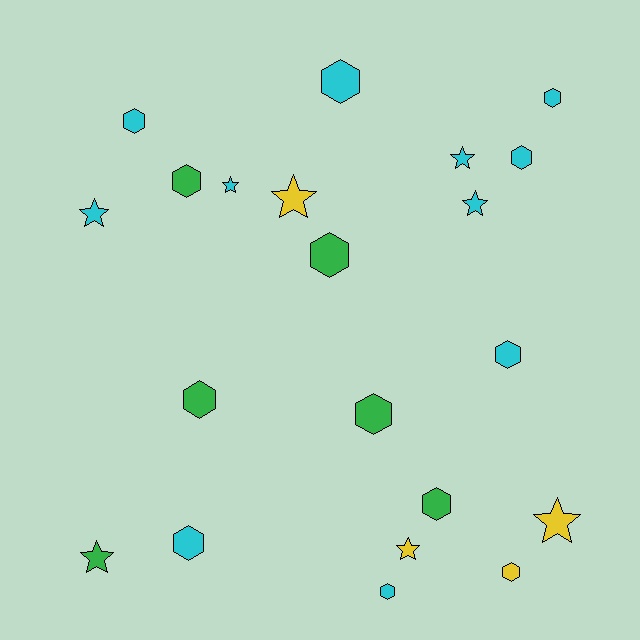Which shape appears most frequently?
Hexagon, with 13 objects.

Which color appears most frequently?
Cyan, with 11 objects.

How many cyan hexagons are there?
There are 7 cyan hexagons.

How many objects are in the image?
There are 21 objects.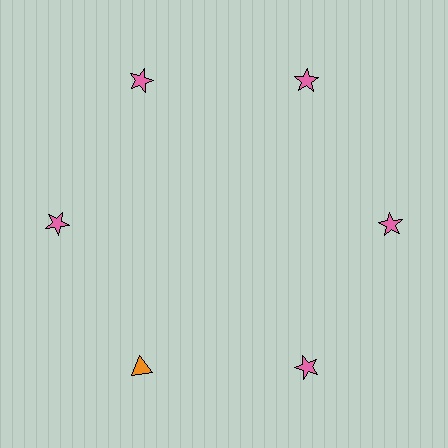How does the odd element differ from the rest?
It differs in both color (orange instead of pink) and shape (triangle instead of star).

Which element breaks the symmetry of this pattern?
The orange triangle at roughly the 7 o'clock position breaks the symmetry. All other shapes are pink stars.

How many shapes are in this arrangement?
There are 6 shapes arranged in a ring pattern.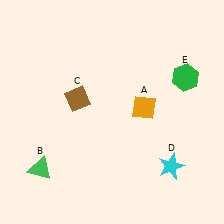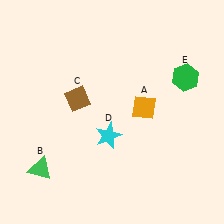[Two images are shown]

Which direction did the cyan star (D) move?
The cyan star (D) moved left.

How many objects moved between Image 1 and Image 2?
1 object moved between the two images.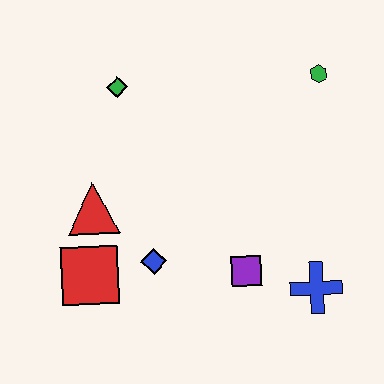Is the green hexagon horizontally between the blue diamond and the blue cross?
No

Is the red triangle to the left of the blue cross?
Yes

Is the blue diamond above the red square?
Yes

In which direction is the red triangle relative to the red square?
The red triangle is above the red square.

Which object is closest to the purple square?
The blue cross is closest to the purple square.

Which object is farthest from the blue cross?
The green diamond is farthest from the blue cross.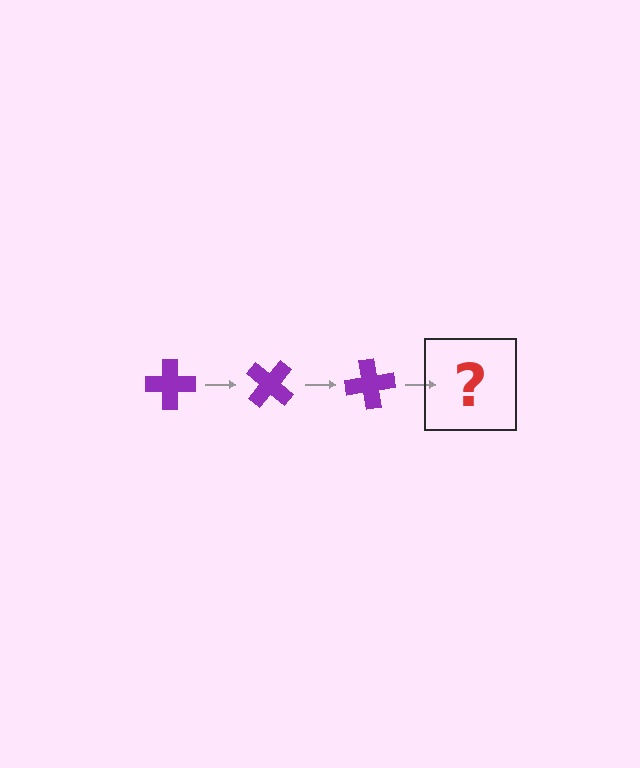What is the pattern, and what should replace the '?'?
The pattern is that the cross rotates 40 degrees each step. The '?' should be a purple cross rotated 120 degrees.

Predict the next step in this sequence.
The next step is a purple cross rotated 120 degrees.